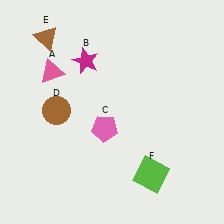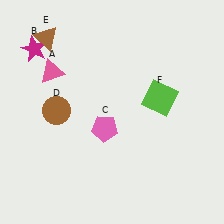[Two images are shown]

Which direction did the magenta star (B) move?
The magenta star (B) moved left.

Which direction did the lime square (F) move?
The lime square (F) moved up.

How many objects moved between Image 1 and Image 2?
2 objects moved between the two images.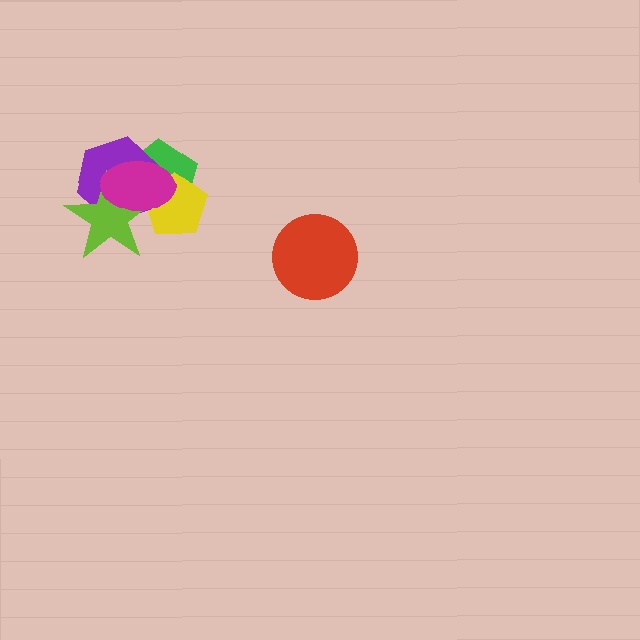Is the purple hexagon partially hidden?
Yes, it is partially covered by another shape.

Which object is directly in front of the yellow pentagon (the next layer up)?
The purple hexagon is directly in front of the yellow pentagon.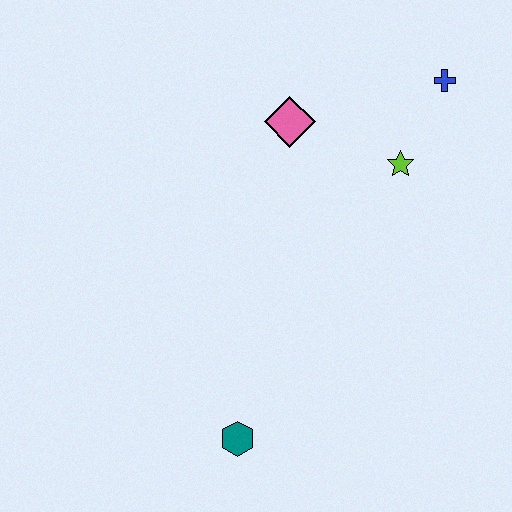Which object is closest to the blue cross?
The lime star is closest to the blue cross.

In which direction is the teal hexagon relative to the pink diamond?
The teal hexagon is below the pink diamond.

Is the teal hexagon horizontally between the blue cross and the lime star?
No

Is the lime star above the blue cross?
No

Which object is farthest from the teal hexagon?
The blue cross is farthest from the teal hexagon.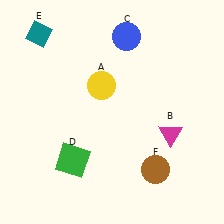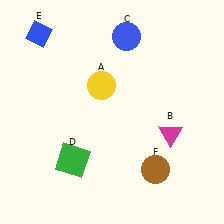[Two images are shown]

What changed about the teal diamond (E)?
In Image 1, E is teal. In Image 2, it changed to blue.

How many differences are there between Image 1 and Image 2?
There is 1 difference between the two images.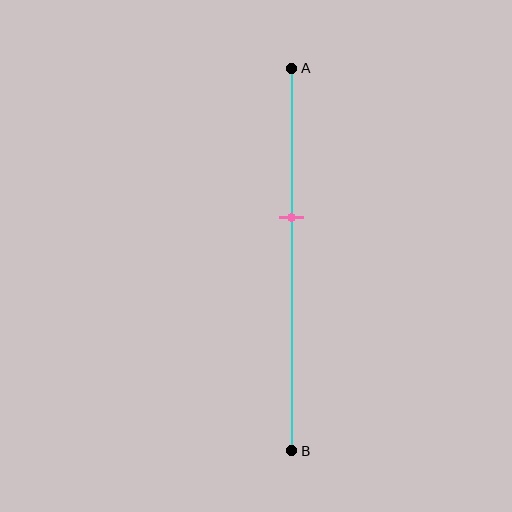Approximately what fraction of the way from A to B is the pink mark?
The pink mark is approximately 40% of the way from A to B.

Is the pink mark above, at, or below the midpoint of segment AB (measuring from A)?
The pink mark is above the midpoint of segment AB.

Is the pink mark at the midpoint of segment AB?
No, the mark is at about 40% from A, not at the 50% midpoint.